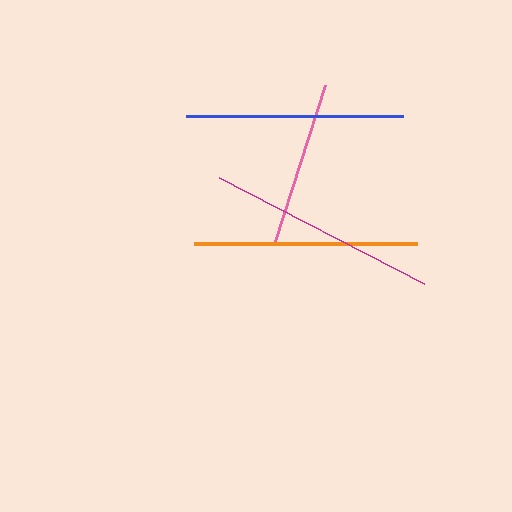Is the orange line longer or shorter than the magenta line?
The magenta line is longer than the orange line.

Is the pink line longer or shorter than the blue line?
The blue line is longer than the pink line.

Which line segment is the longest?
The magenta line is the longest at approximately 230 pixels.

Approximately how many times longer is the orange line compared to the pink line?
The orange line is approximately 1.4 times the length of the pink line.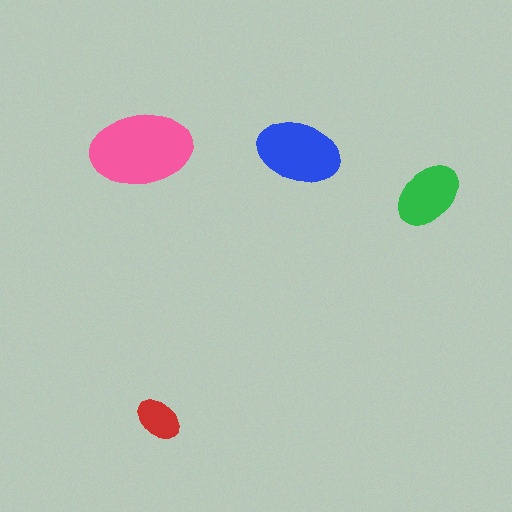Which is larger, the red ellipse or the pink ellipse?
The pink one.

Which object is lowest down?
The red ellipse is bottommost.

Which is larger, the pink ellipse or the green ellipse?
The pink one.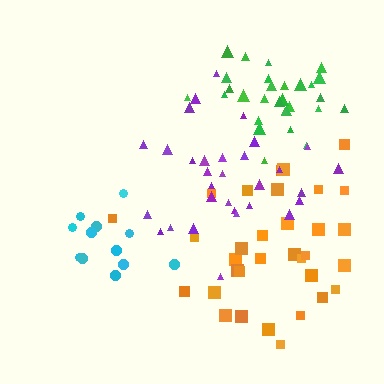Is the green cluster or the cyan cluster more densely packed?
Green.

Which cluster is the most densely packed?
Green.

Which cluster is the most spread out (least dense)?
Orange.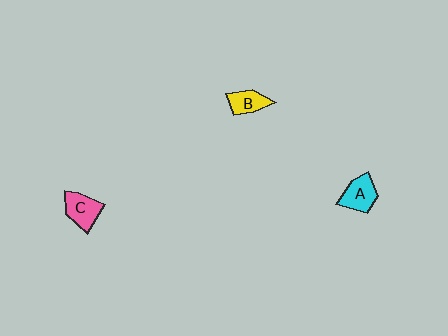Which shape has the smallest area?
Shape B (yellow).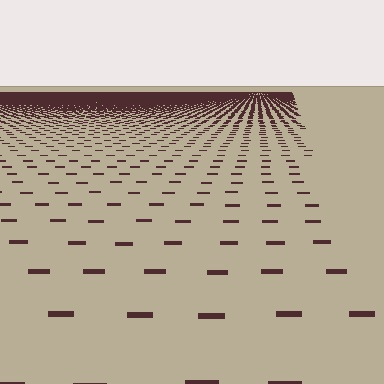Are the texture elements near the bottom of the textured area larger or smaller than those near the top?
Larger. Near the bottom, elements are closer to the viewer and appear at a bigger on-screen size.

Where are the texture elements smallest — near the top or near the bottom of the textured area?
Near the top.